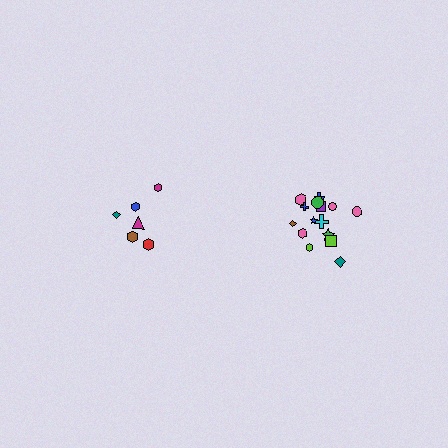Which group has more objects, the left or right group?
The right group.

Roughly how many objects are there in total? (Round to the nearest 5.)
Roughly 20 objects in total.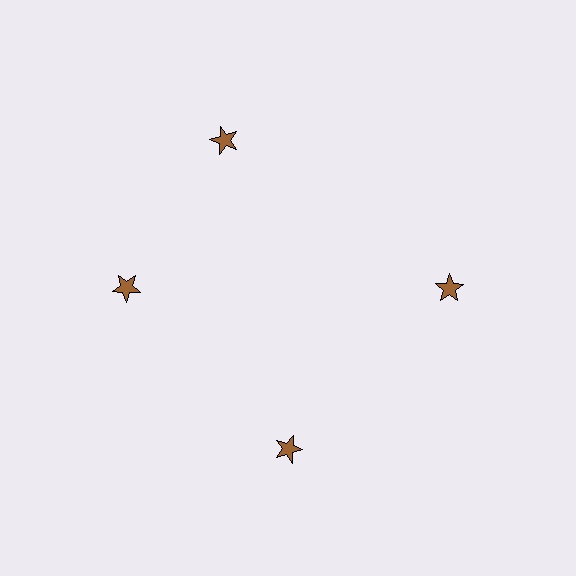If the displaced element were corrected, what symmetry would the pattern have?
It would have 4-fold rotational symmetry — the pattern would map onto itself every 90 degrees.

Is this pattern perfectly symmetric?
No. The 4 brown stars are arranged in a ring, but one element near the 12 o'clock position is rotated out of alignment along the ring, breaking the 4-fold rotational symmetry.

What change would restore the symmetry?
The symmetry would be restored by rotating it back into even spacing with its neighbors so that all 4 stars sit at equal angles and equal distance from the center.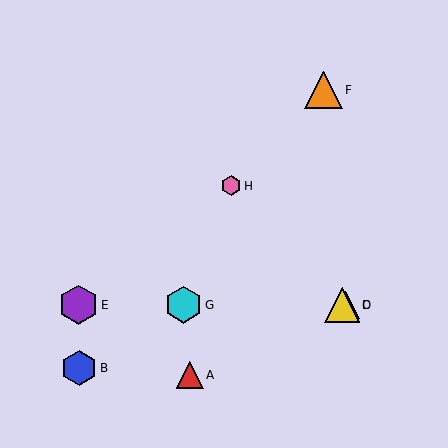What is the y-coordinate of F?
Object F is at y≈90.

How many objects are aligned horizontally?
4 objects (C, D, E, G) are aligned horizontally.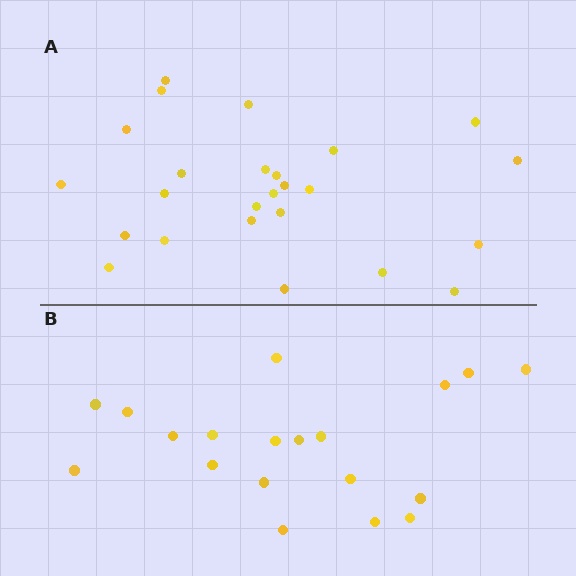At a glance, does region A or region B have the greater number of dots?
Region A (the top region) has more dots.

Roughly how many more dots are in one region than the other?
Region A has about 6 more dots than region B.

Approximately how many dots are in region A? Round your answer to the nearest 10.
About 20 dots. (The exact count is 25, which rounds to 20.)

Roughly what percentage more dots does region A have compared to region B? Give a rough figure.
About 30% more.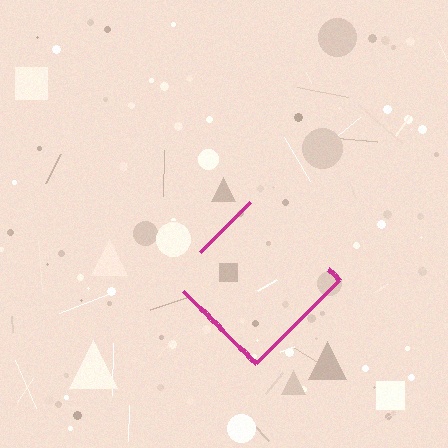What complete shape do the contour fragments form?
The contour fragments form a diamond.